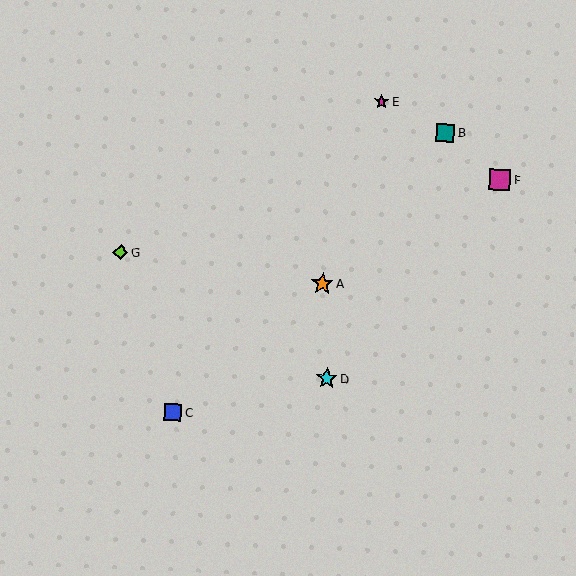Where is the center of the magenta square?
The center of the magenta square is at (500, 180).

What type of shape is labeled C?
Shape C is a blue square.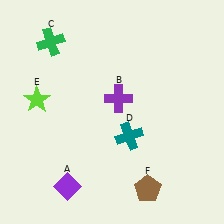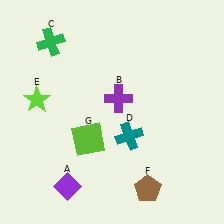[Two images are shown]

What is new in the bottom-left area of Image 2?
A lime square (G) was added in the bottom-left area of Image 2.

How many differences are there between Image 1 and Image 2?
There is 1 difference between the two images.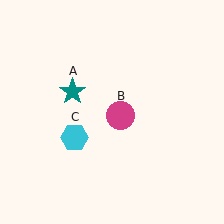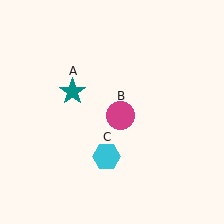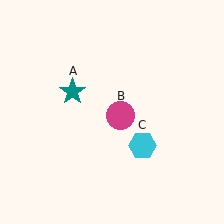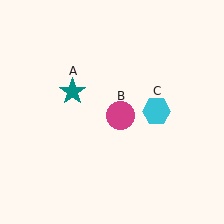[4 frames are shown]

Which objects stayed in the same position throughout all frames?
Teal star (object A) and magenta circle (object B) remained stationary.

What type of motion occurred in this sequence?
The cyan hexagon (object C) rotated counterclockwise around the center of the scene.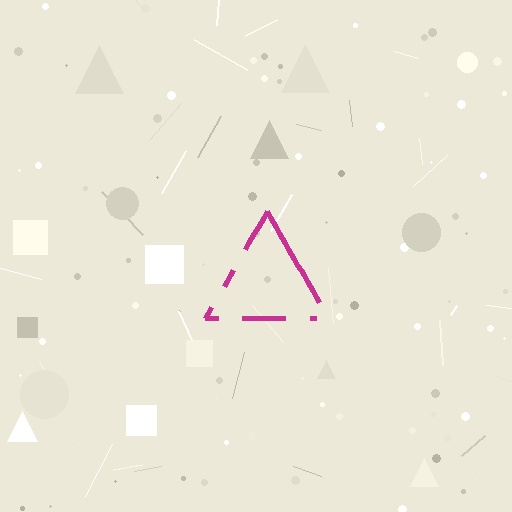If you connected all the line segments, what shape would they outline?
They would outline a triangle.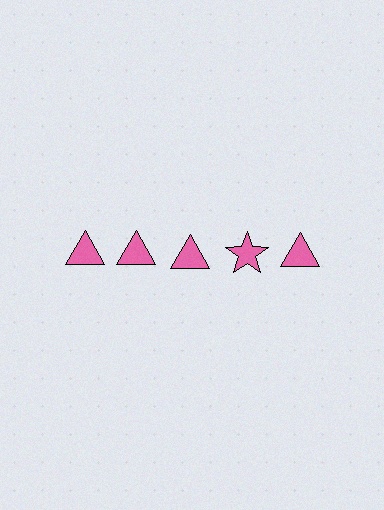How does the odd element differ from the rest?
It has a different shape: star instead of triangle.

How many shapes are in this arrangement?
There are 5 shapes arranged in a grid pattern.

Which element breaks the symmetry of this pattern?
The pink star in the top row, second from right column breaks the symmetry. All other shapes are pink triangles.